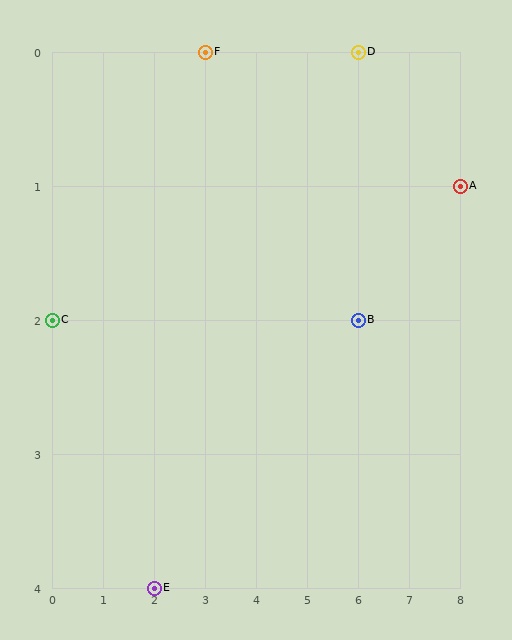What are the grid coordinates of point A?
Point A is at grid coordinates (8, 1).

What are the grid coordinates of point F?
Point F is at grid coordinates (3, 0).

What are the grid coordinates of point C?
Point C is at grid coordinates (0, 2).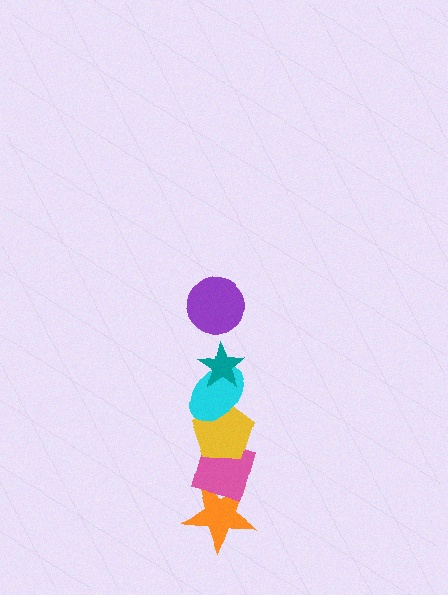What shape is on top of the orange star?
The pink diamond is on top of the orange star.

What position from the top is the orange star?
The orange star is 6th from the top.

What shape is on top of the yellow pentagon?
The cyan ellipse is on top of the yellow pentagon.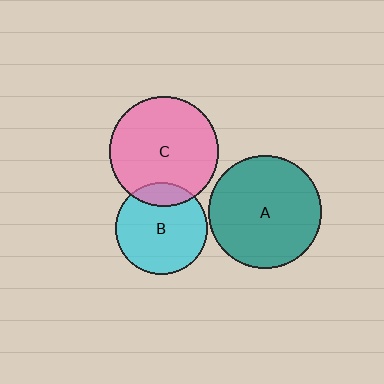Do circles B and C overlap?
Yes.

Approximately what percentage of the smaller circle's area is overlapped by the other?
Approximately 15%.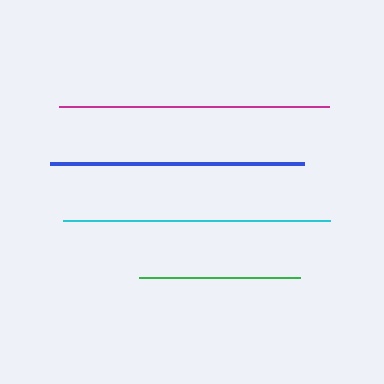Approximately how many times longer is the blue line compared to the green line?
The blue line is approximately 1.6 times the length of the green line.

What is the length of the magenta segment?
The magenta segment is approximately 269 pixels long.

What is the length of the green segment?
The green segment is approximately 161 pixels long.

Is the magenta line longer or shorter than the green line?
The magenta line is longer than the green line.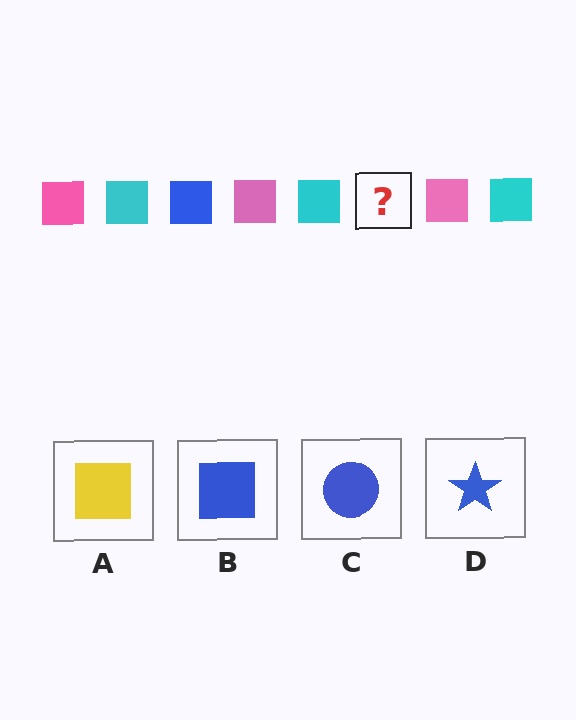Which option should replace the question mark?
Option B.